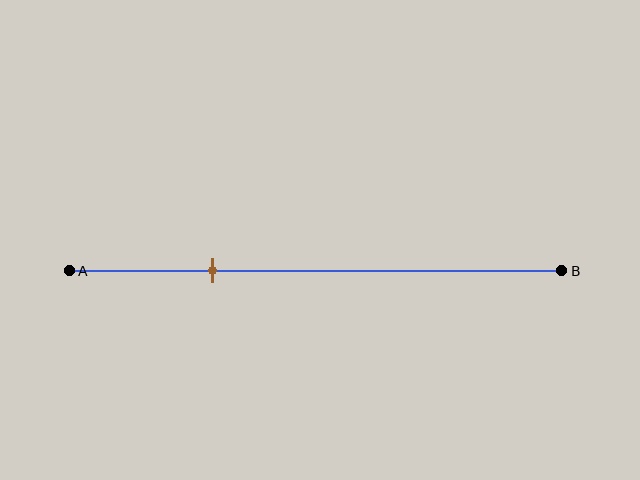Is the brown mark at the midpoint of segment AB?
No, the mark is at about 30% from A, not at the 50% midpoint.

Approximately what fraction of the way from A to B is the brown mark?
The brown mark is approximately 30% of the way from A to B.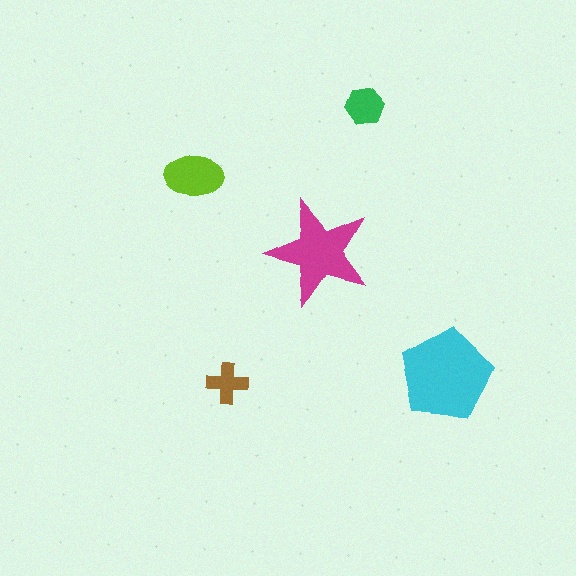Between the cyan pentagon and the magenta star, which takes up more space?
The cyan pentagon.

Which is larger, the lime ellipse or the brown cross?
The lime ellipse.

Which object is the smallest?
The brown cross.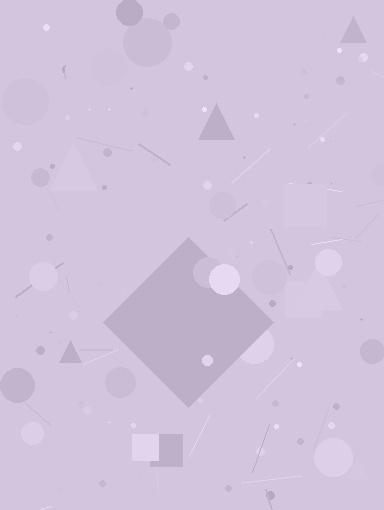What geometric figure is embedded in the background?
A diamond is embedded in the background.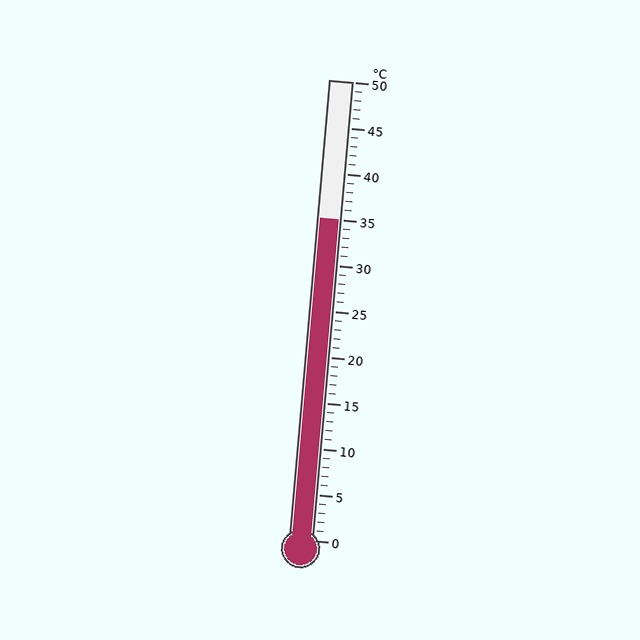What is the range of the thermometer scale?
The thermometer scale ranges from 0°C to 50°C.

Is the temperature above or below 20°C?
The temperature is above 20°C.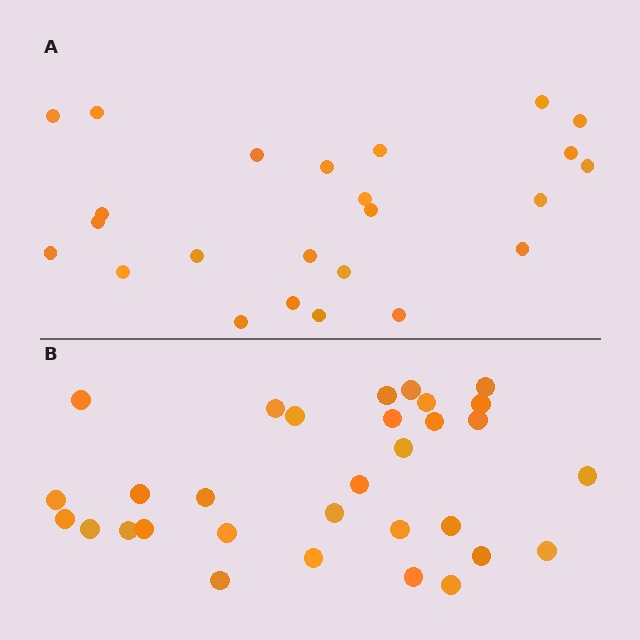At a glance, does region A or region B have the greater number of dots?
Region B (the bottom region) has more dots.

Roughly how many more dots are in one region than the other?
Region B has roughly 8 or so more dots than region A.